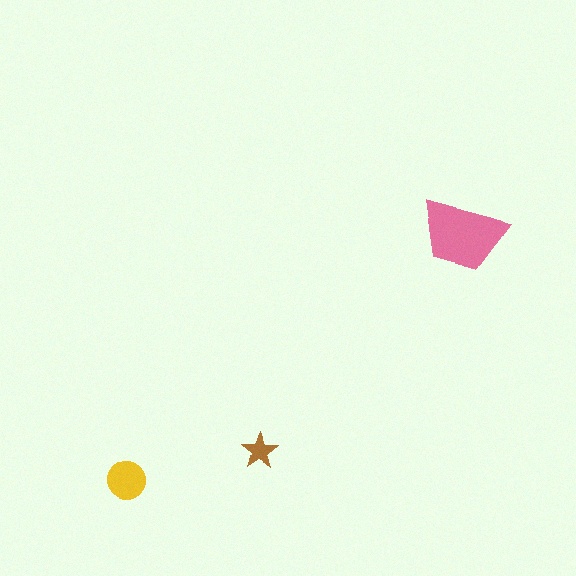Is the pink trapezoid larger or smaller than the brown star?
Larger.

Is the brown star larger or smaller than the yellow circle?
Smaller.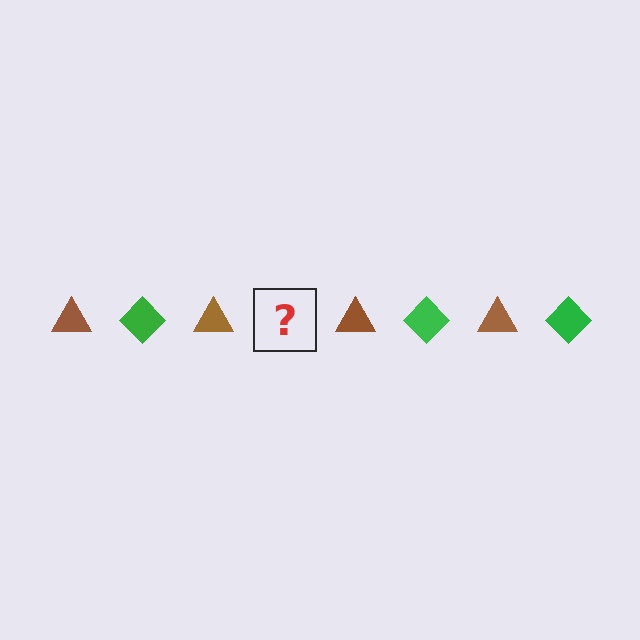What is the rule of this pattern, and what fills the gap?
The rule is that the pattern alternates between brown triangle and green diamond. The gap should be filled with a green diamond.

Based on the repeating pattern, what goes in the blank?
The blank should be a green diamond.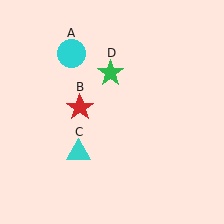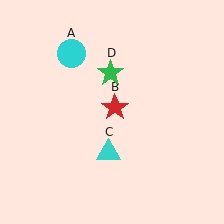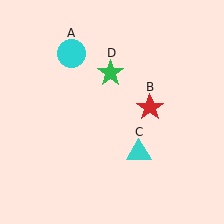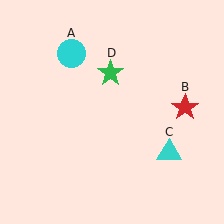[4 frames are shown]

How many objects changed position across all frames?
2 objects changed position: red star (object B), cyan triangle (object C).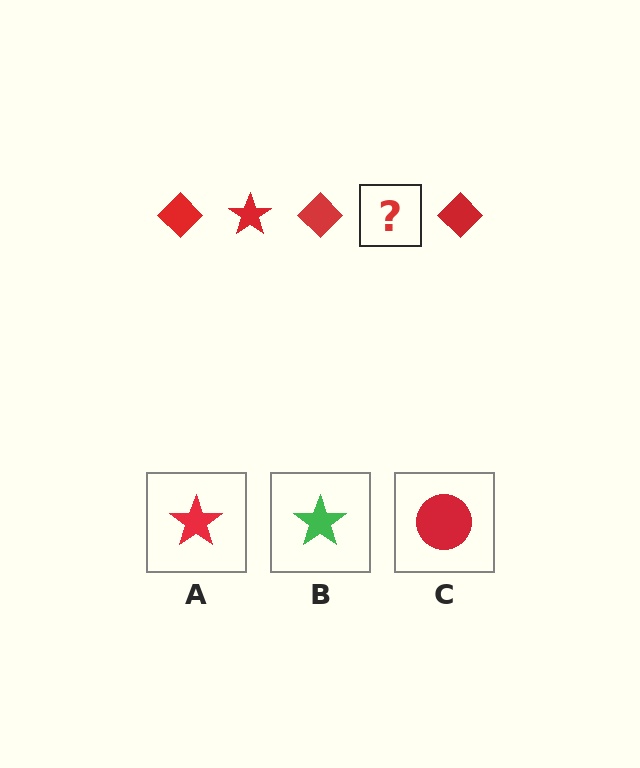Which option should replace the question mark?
Option A.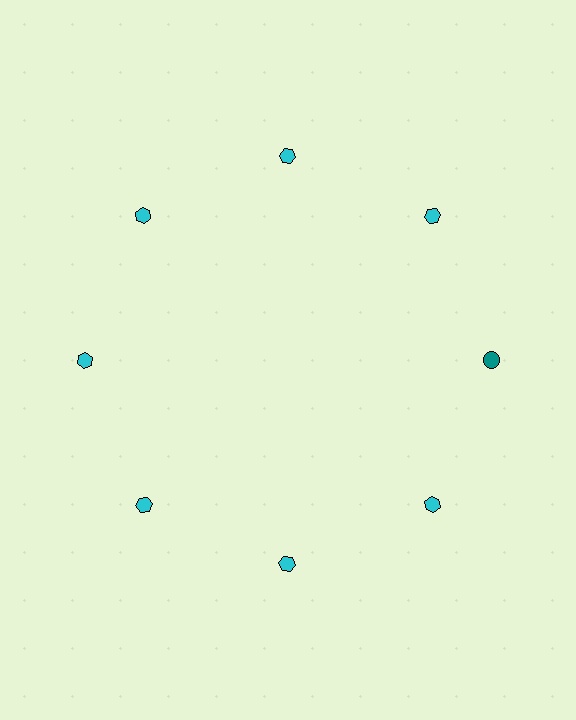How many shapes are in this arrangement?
There are 8 shapes arranged in a ring pattern.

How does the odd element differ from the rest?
It differs in both color (teal instead of cyan) and shape (circle instead of hexagon).